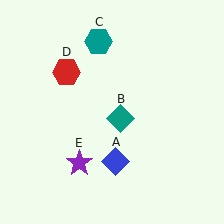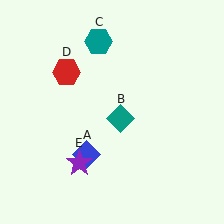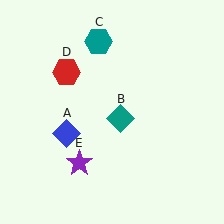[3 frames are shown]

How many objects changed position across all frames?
1 object changed position: blue diamond (object A).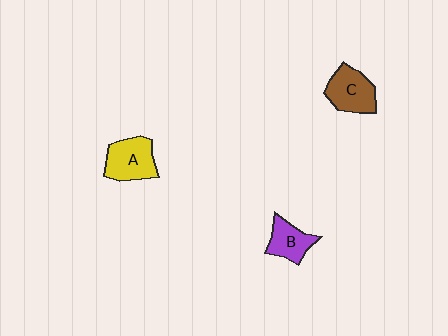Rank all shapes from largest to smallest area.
From largest to smallest: A (yellow), C (brown), B (purple).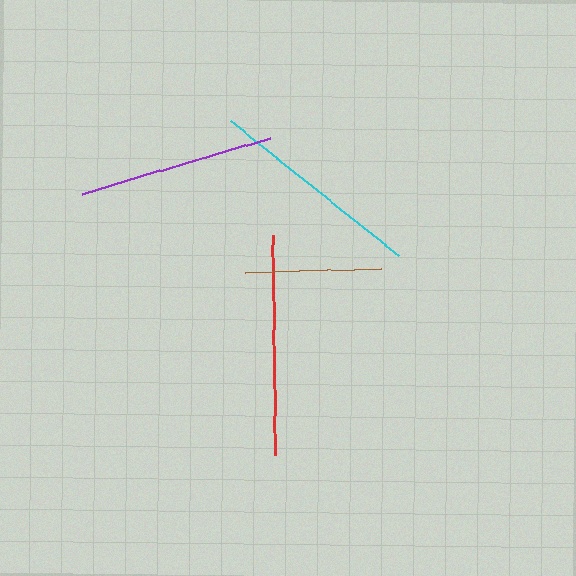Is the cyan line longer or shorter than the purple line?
The cyan line is longer than the purple line.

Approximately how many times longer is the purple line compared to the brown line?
The purple line is approximately 1.4 times the length of the brown line.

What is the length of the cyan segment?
The cyan segment is approximately 216 pixels long.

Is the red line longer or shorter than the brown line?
The red line is longer than the brown line.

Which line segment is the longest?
The red line is the longest at approximately 220 pixels.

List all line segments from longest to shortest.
From longest to shortest: red, cyan, purple, brown.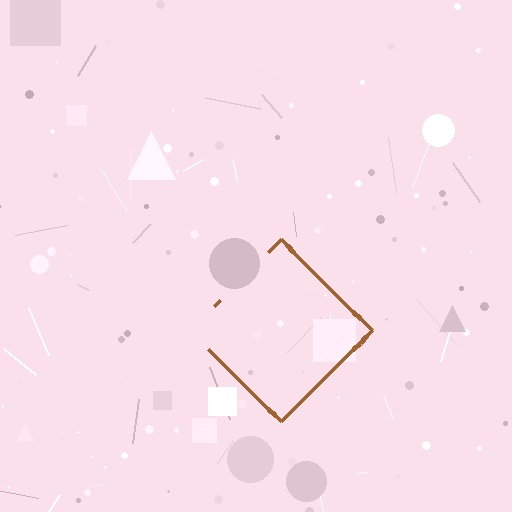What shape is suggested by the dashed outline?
The dashed outline suggests a diamond.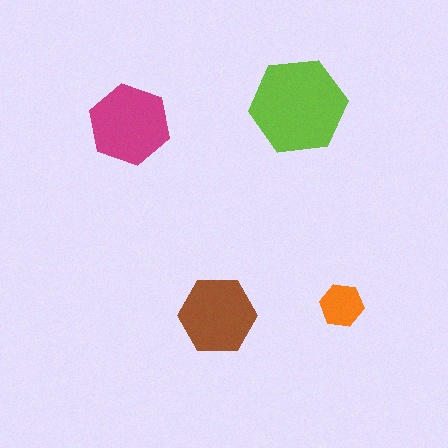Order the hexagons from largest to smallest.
the lime one, the magenta one, the brown one, the orange one.